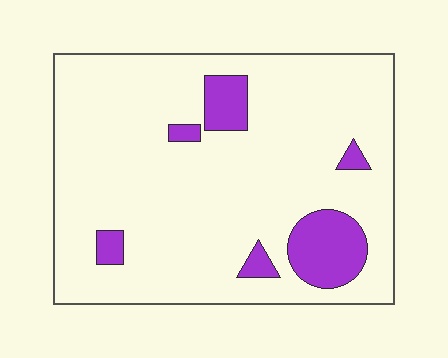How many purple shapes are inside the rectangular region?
6.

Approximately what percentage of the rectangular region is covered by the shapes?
Approximately 10%.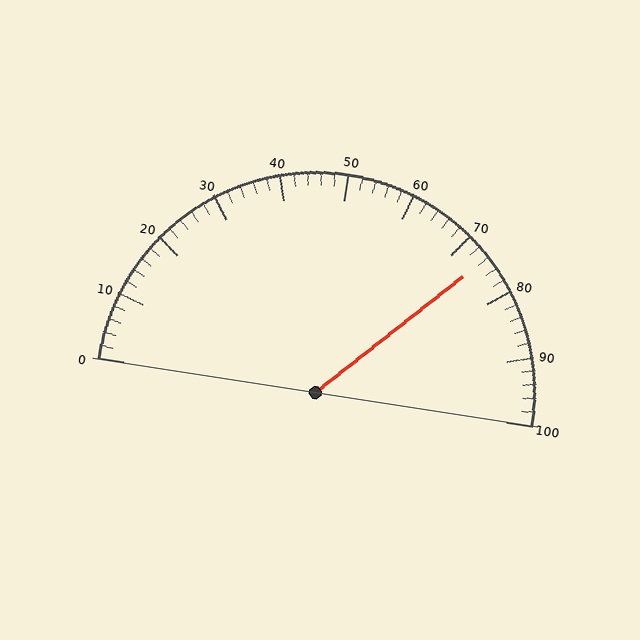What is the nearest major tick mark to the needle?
The nearest major tick mark is 70.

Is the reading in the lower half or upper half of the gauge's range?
The reading is in the upper half of the range (0 to 100).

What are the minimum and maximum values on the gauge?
The gauge ranges from 0 to 100.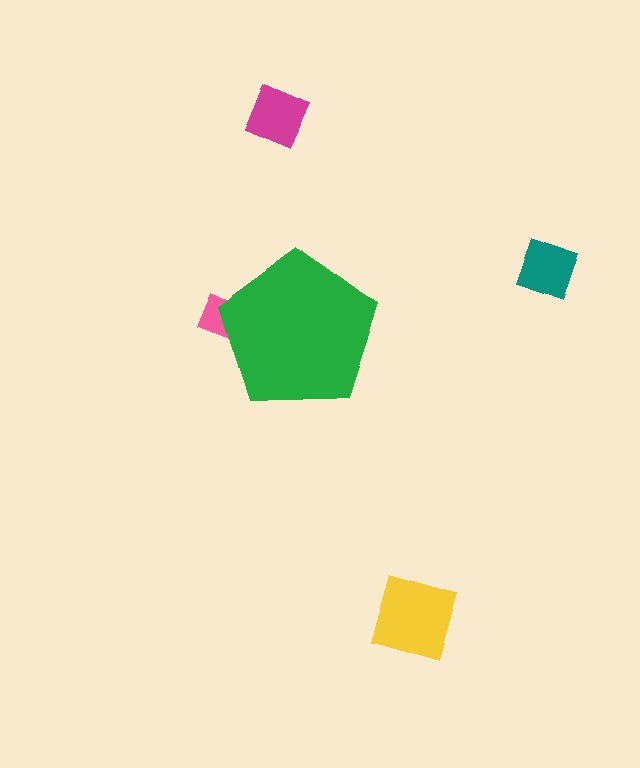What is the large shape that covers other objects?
A green pentagon.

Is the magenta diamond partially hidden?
No, the magenta diamond is fully visible.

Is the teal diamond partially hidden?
No, the teal diamond is fully visible.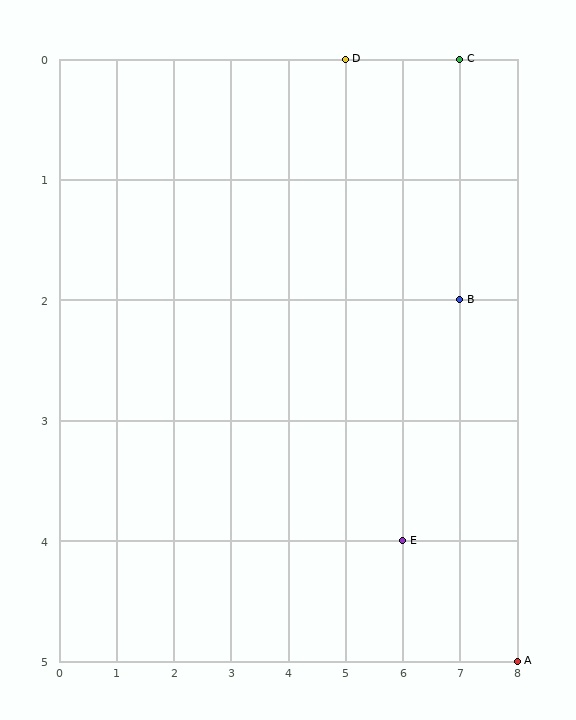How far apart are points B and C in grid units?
Points B and C are 2 rows apart.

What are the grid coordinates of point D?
Point D is at grid coordinates (5, 0).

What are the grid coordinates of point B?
Point B is at grid coordinates (7, 2).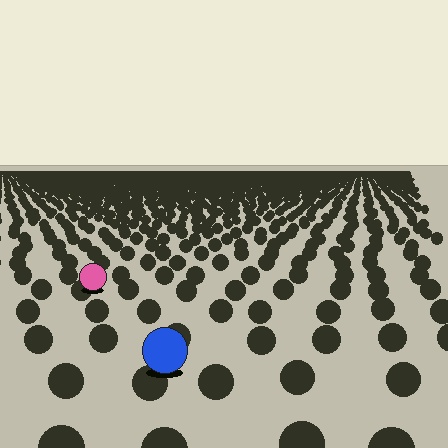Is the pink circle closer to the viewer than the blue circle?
No. The blue circle is closer — you can tell from the texture gradient: the ground texture is coarser near it.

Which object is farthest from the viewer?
The pink circle is farthest from the viewer. It appears smaller and the ground texture around it is denser.